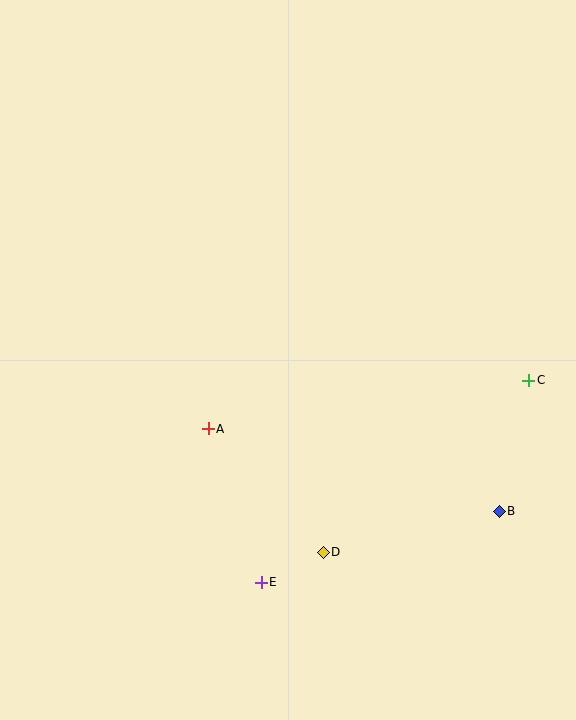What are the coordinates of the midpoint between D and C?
The midpoint between D and C is at (426, 466).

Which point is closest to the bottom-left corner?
Point E is closest to the bottom-left corner.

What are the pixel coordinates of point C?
Point C is at (529, 380).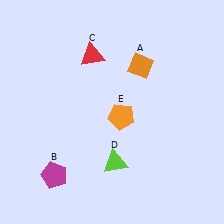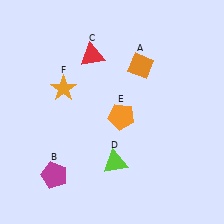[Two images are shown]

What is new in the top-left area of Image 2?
An orange star (F) was added in the top-left area of Image 2.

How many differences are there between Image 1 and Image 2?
There is 1 difference between the two images.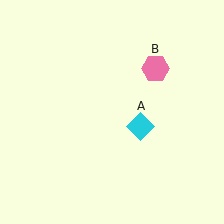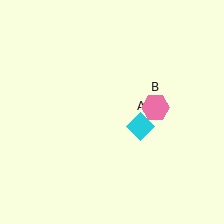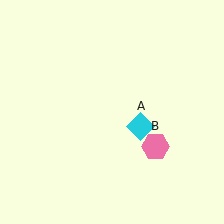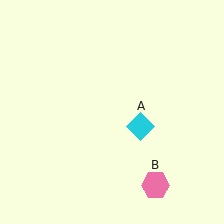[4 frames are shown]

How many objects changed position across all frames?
1 object changed position: pink hexagon (object B).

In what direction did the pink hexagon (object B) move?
The pink hexagon (object B) moved down.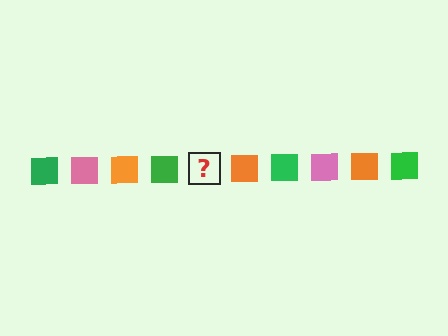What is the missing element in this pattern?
The missing element is a pink square.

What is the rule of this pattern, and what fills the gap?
The rule is that the pattern cycles through green, pink, orange squares. The gap should be filled with a pink square.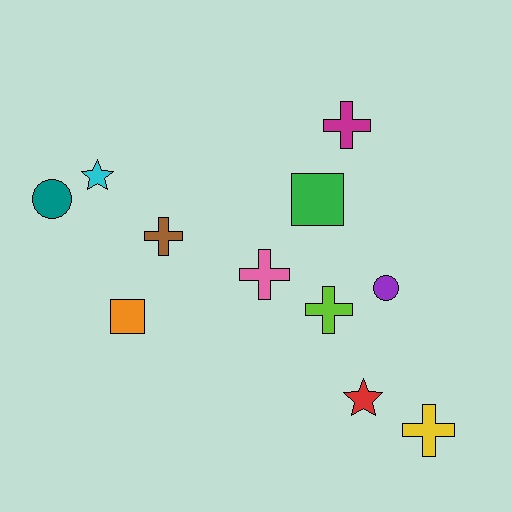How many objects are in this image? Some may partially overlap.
There are 11 objects.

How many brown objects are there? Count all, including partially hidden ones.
There is 1 brown object.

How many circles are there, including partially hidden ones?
There are 2 circles.